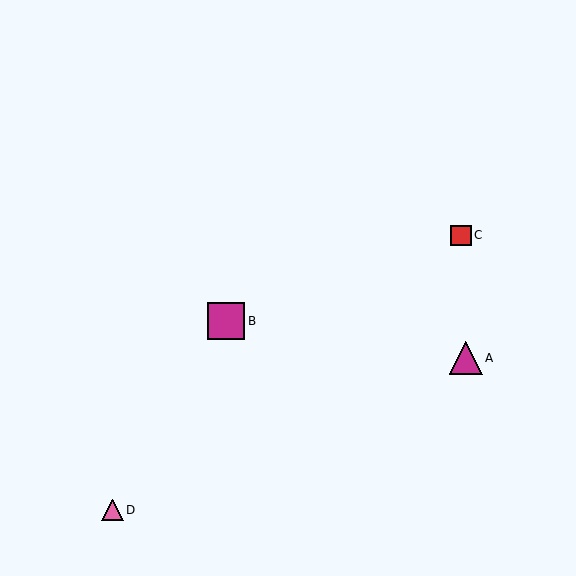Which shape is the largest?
The magenta square (labeled B) is the largest.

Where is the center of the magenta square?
The center of the magenta square is at (226, 321).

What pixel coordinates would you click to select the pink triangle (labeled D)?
Click at (112, 510) to select the pink triangle D.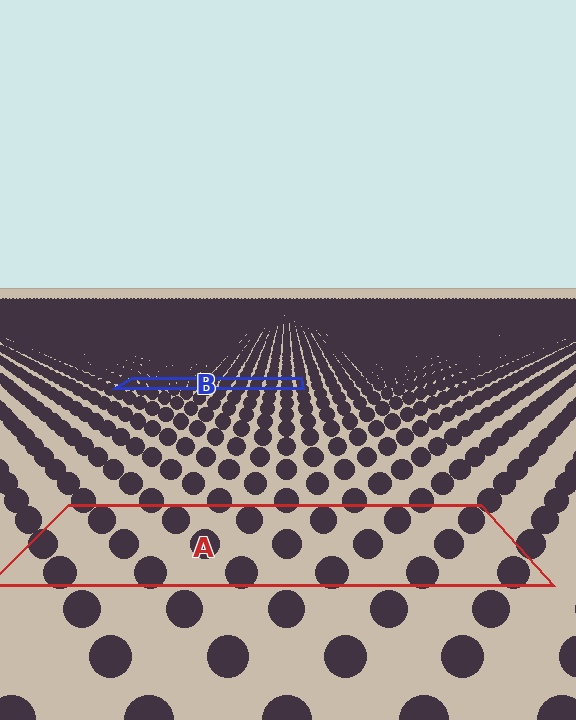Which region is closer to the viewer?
Region A is closer. The texture elements there are larger and more spread out.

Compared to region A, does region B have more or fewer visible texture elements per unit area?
Region B has more texture elements per unit area — they are packed more densely because it is farther away.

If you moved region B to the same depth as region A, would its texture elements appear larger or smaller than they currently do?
They would appear larger. At a closer depth, the same texture elements are projected at a bigger on-screen size.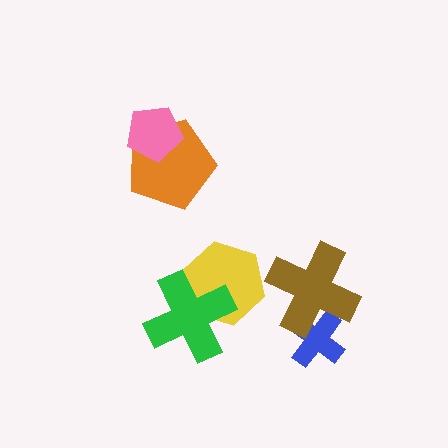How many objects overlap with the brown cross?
1 object overlaps with the brown cross.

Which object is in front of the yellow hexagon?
The green cross is in front of the yellow hexagon.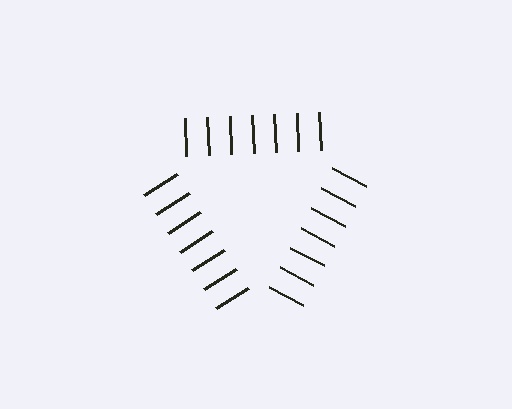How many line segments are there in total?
21 — 7 along each of the 3 edges.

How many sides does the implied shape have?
3 sides — the line-ends trace a triangle.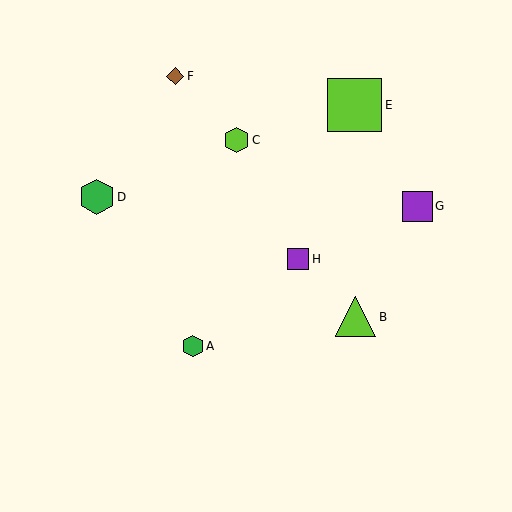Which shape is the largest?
The lime square (labeled E) is the largest.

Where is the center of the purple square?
The center of the purple square is at (417, 206).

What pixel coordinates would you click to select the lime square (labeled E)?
Click at (355, 105) to select the lime square E.